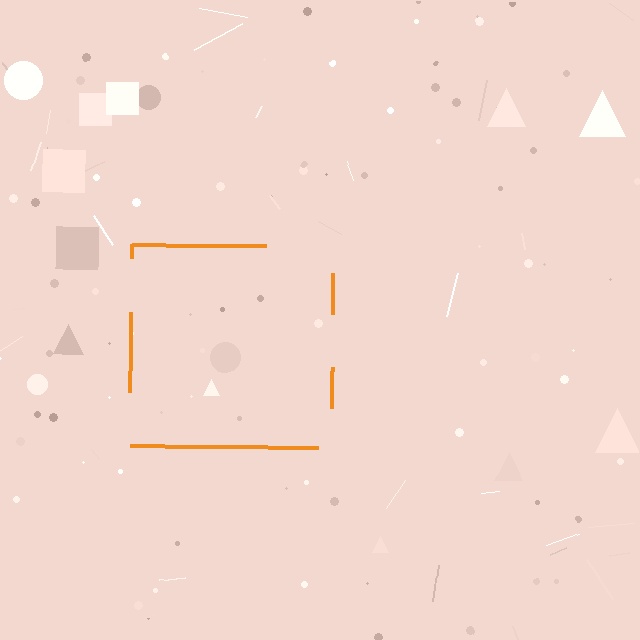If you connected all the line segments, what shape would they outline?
They would outline a square.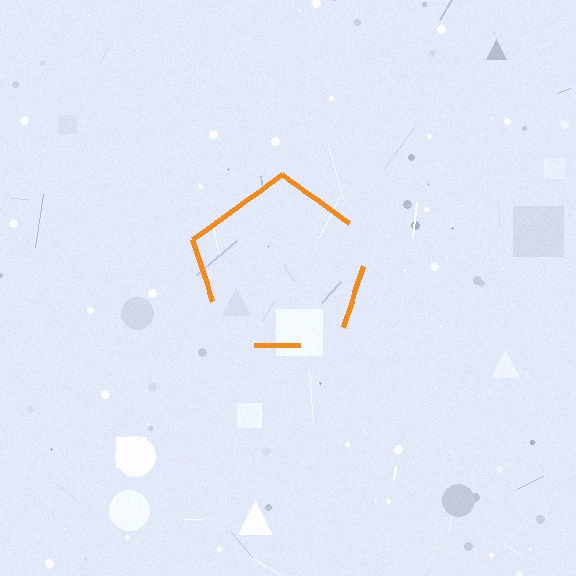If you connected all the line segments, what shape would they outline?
They would outline a pentagon.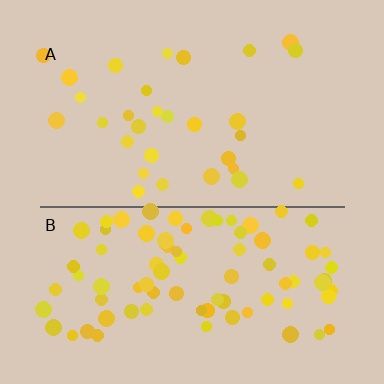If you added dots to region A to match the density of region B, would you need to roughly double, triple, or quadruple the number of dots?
Approximately triple.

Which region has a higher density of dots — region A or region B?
B (the bottom).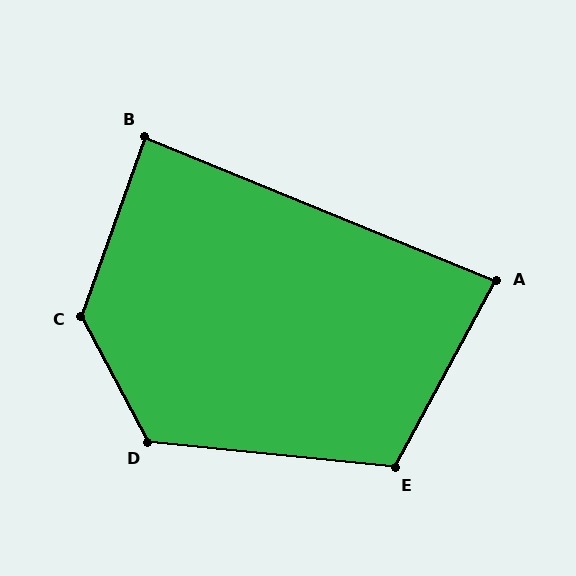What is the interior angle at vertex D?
Approximately 123 degrees (obtuse).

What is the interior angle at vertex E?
Approximately 113 degrees (obtuse).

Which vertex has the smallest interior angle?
A, at approximately 84 degrees.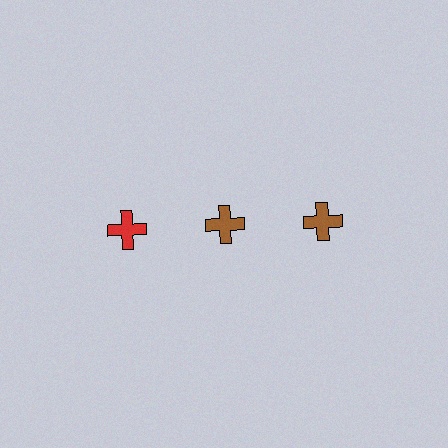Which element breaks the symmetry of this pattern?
The red cross in the top row, leftmost column breaks the symmetry. All other shapes are brown crosses.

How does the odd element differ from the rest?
It has a different color: red instead of brown.